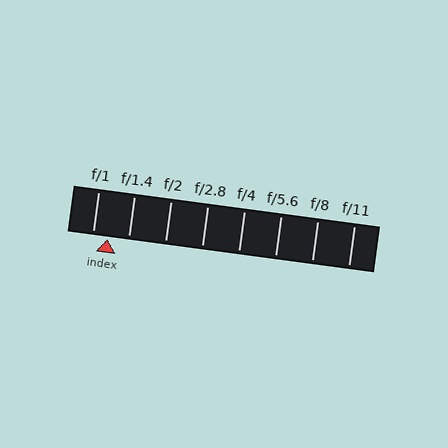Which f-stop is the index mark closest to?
The index mark is closest to f/1.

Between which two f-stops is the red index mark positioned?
The index mark is between f/1 and f/1.4.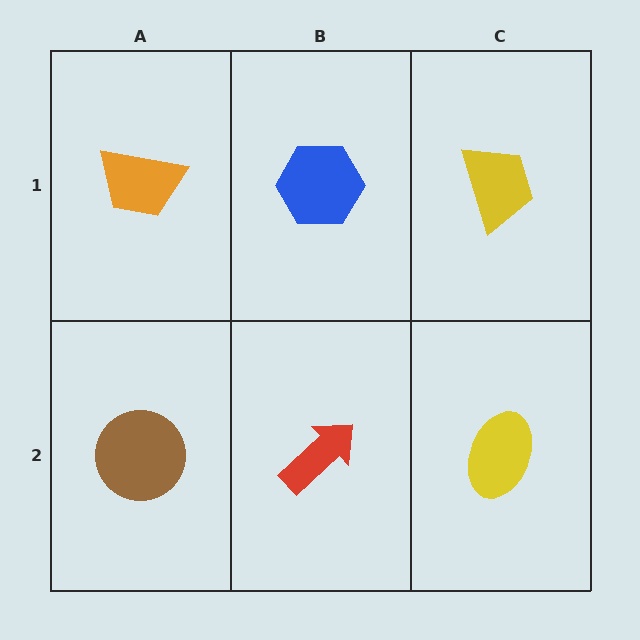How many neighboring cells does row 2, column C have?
2.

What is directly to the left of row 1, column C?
A blue hexagon.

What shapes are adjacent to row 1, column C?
A yellow ellipse (row 2, column C), a blue hexagon (row 1, column B).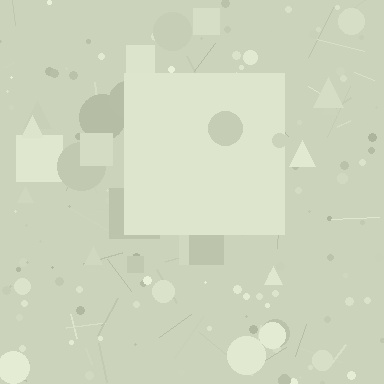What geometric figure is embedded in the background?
A square is embedded in the background.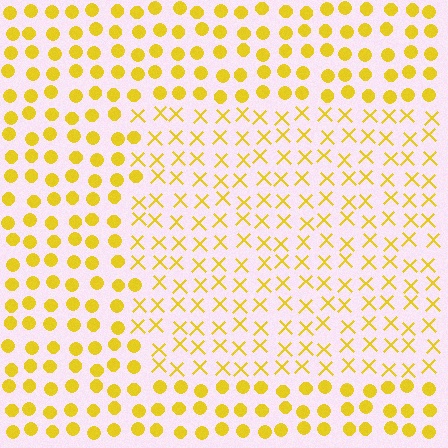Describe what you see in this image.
The image is filled with small yellow elements arranged in a uniform grid. A rectangle-shaped region contains X marks, while the surrounding area contains circles. The boundary is defined purely by the change in element shape.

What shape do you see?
I see a rectangle.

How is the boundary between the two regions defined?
The boundary is defined by a change in element shape: X marks inside vs. circles outside. All elements share the same color and spacing.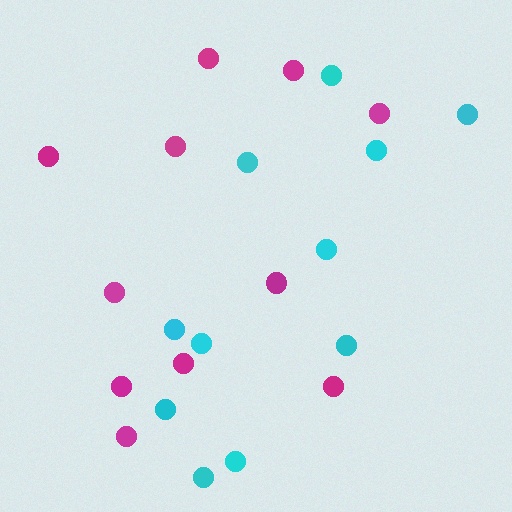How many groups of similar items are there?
There are 2 groups: one group of cyan circles (11) and one group of magenta circles (11).